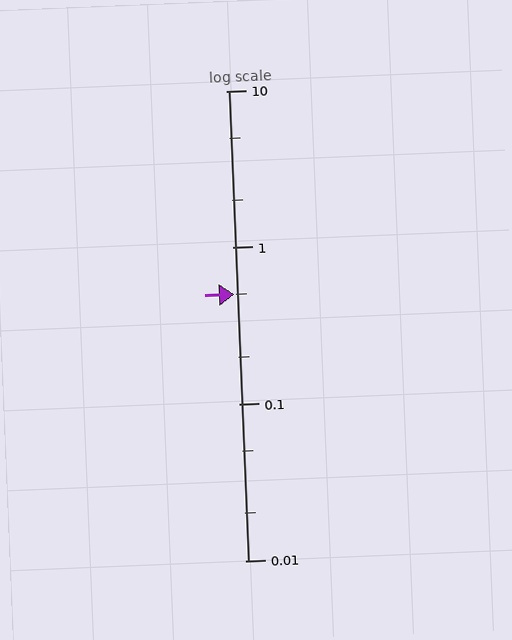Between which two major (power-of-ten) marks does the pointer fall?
The pointer is between 0.1 and 1.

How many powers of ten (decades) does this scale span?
The scale spans 3 decades, from 0.01 to 10.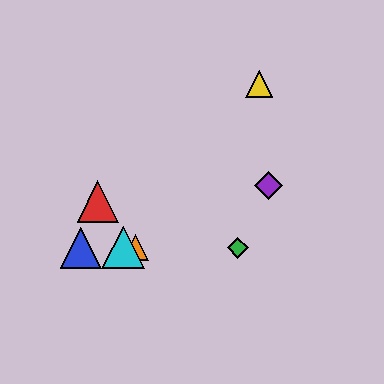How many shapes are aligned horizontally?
4 shapes (the blue triangle, the green diamond, the orange triangle, the cyan triangle) are aligned horizontally.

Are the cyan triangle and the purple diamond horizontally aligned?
No, the cyan triangle is at y≈248 and the purple diamond is at y≈185.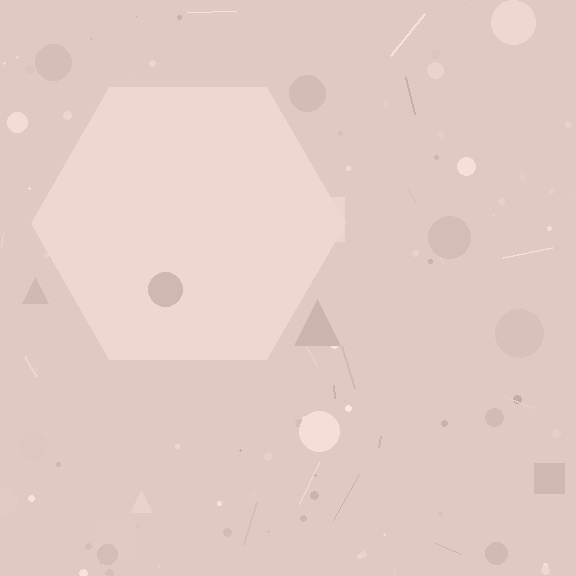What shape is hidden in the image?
A hexagon is hidden in the image.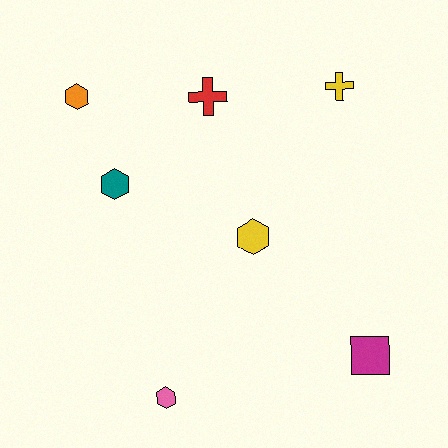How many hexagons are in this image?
There are 4 hexagons.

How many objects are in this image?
There are 7 objects.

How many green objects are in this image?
There are no green objects.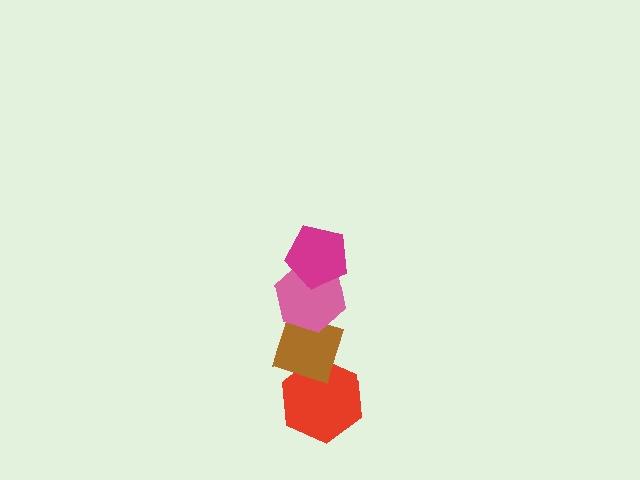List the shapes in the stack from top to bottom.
From top to bottom: the magenta pentagon, the pink hexagon, the brown diamond, the red hexagon.